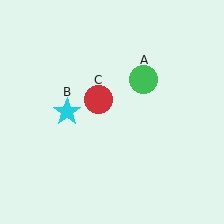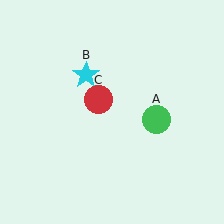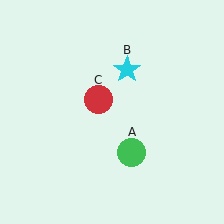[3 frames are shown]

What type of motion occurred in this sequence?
The green circle (object A), cyan star (object B) rotated clockwise around the center of the scene.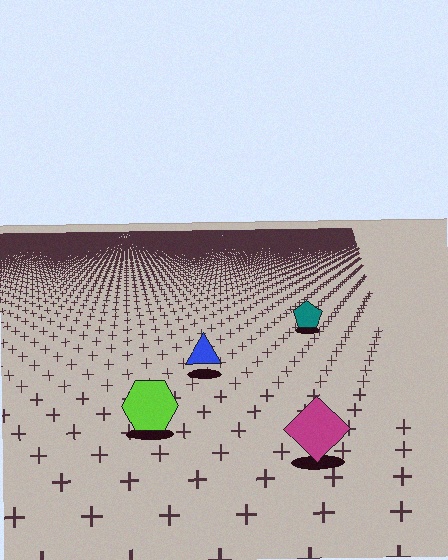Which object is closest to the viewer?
The magenta diamond is closest. The texture marks near it are larger and more spread out.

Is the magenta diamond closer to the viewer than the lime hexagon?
Yes. The magenta diamond is closer — you can tell from the texture gradient: the ground texture is coarser near it.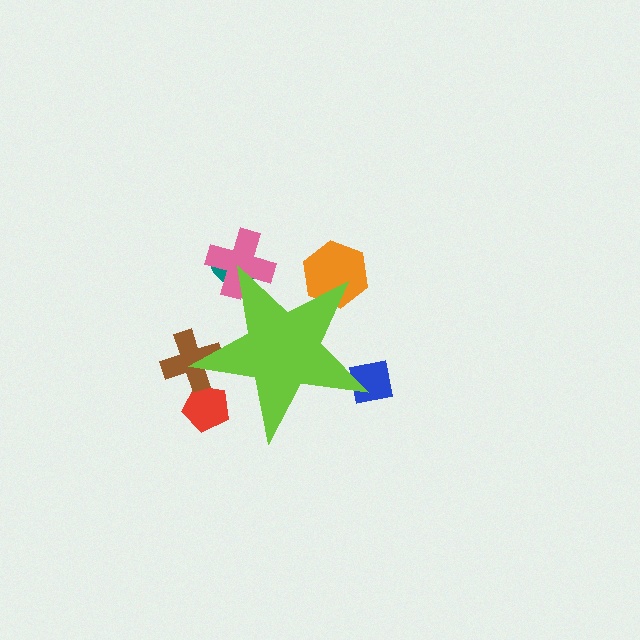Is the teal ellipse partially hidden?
Yes, the teal ellipse is partially hidden behind the lime star.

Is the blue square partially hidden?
Yes, the blue square is partially hidden behind the lime star.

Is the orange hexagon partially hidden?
Yes, the orange hexagon is partially hidden behind the lime star.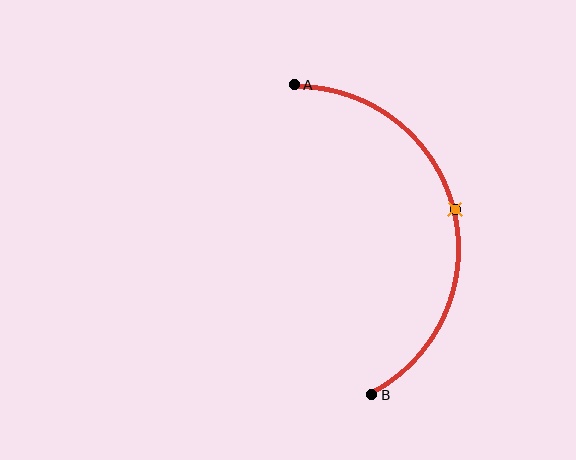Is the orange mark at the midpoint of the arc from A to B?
Yes. The orange mark lies on the arc at equal arc-length from both A and B — it is the arc midpoint.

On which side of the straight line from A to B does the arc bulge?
The arc bulges to the right of the straight line connecting A and B.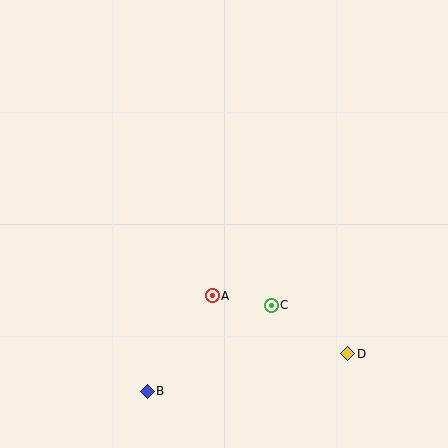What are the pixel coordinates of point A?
Point A is at (212, 296).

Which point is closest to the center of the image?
Point A at (212, 296) is closest to the center.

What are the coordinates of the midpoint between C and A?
The midpoint between C and A is at (242, 300).